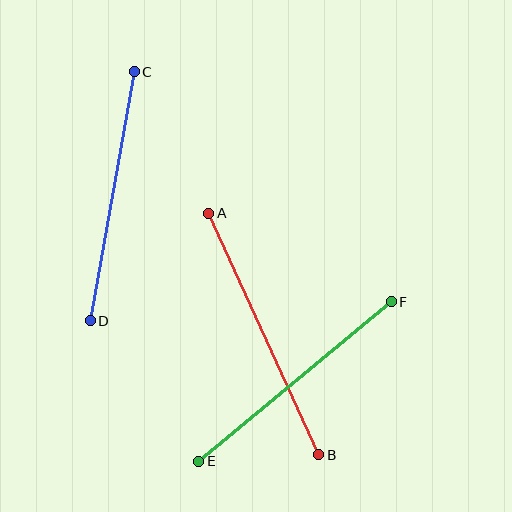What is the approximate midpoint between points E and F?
The midpoint is at approximately (295, 382) pixels.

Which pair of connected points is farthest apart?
Points A and B are farthest apart.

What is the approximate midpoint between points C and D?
The midpoint is at approximately (112, 196) pixels.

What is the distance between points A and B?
The distance is approximately 266 pixels.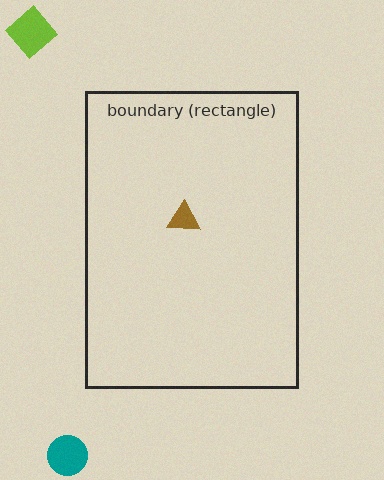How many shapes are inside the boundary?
1 inside, 2 outside.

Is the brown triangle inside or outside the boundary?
Inside.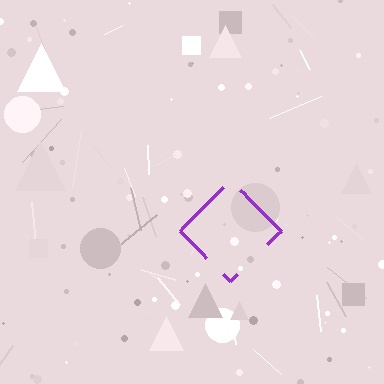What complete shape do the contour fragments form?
The contour fragments form a diamond.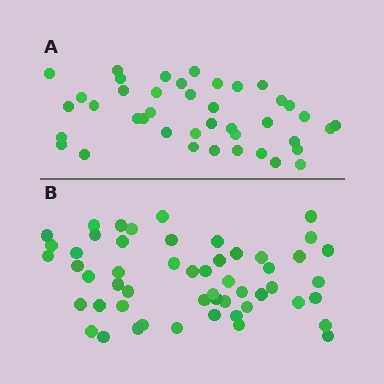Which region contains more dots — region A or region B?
Region B (the bottom region) has more dots.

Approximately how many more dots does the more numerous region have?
Region B has roughly 12 or so more dots than region A.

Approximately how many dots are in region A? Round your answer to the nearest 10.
About 40 dots. (The exact count is 41, which rounds to 40.)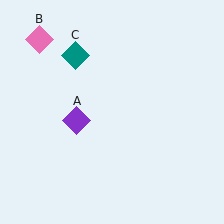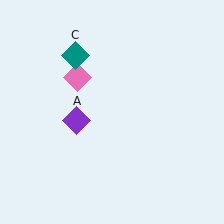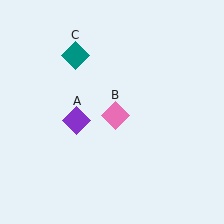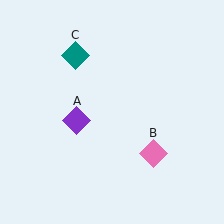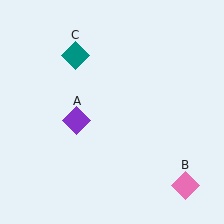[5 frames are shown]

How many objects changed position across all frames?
1 object changed position: pink diamond (object B).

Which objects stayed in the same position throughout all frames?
Purple diamond (object A) and teal diamond (object C) remained stationary.